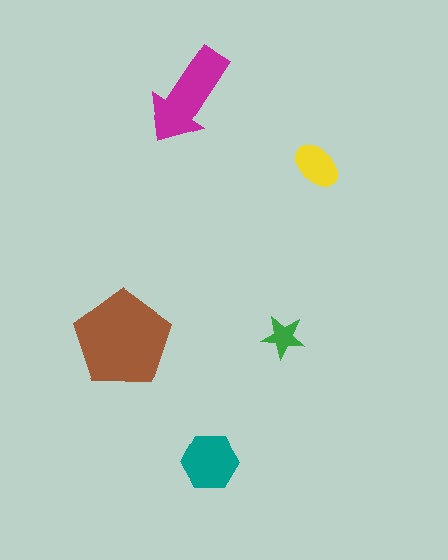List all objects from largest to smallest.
The brown pentagon, the magenta arrow, the teal hexagon, the yellow ellipse, the green star.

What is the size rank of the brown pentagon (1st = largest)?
1st.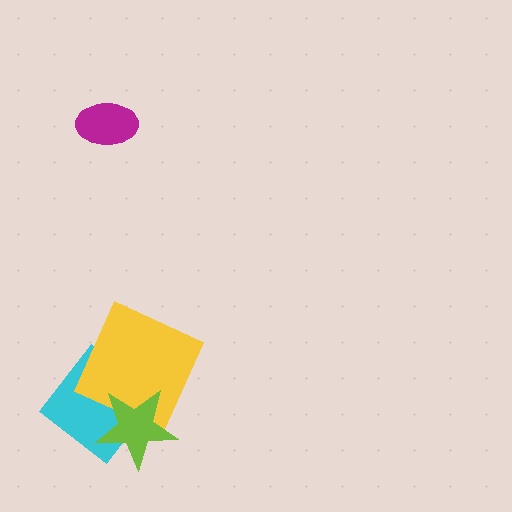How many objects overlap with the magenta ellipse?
0 objects overlap with the magenta ellipse.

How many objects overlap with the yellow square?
2 objects overlap with the yellow square.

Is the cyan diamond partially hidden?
Yes, it is partially covered by another shape.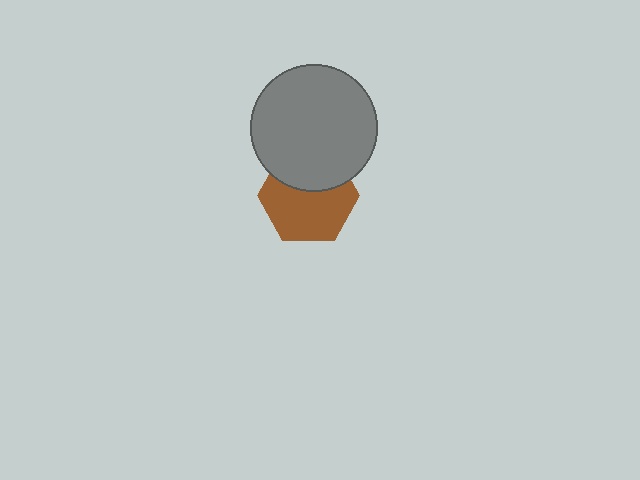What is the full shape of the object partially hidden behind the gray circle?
The partially hidden object is a brown hexagon.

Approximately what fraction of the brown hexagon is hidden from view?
Roughly 36% of the brown hexagon is hidden behind the gray circle.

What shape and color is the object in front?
The object in front is a gray circle.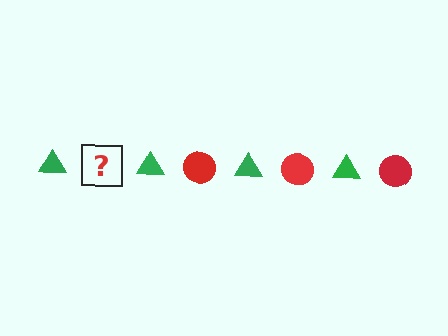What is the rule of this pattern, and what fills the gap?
The rule is that the pattern alternates between green triangle and red circle. The gap should be filled with a red circle.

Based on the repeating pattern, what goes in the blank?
The blank should be a red circle.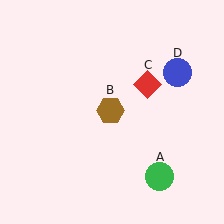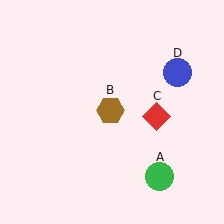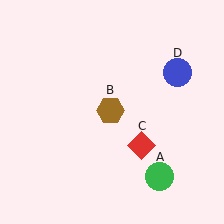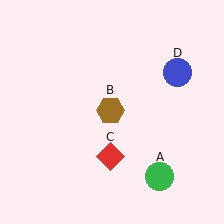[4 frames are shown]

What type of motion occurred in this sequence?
The red diamond (object C) rotated clockwise around the center of the scene.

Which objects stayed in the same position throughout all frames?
Green circle (object A) and brown hexagon (object B) and blue circle (object D) remained stationary.